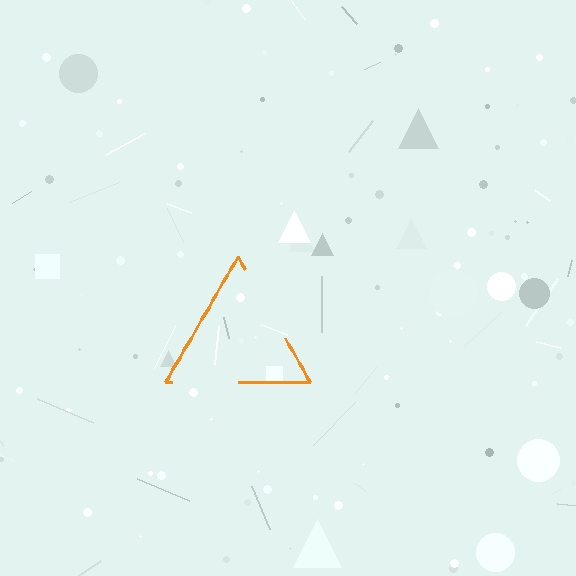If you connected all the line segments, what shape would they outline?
They would outline a triangle.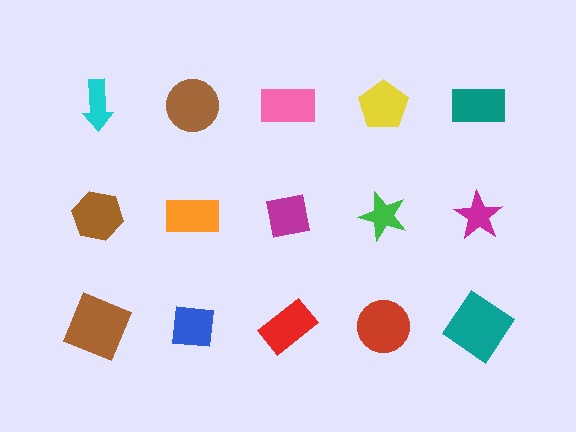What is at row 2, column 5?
A magenta star.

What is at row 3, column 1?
A brown square.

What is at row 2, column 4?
A green star.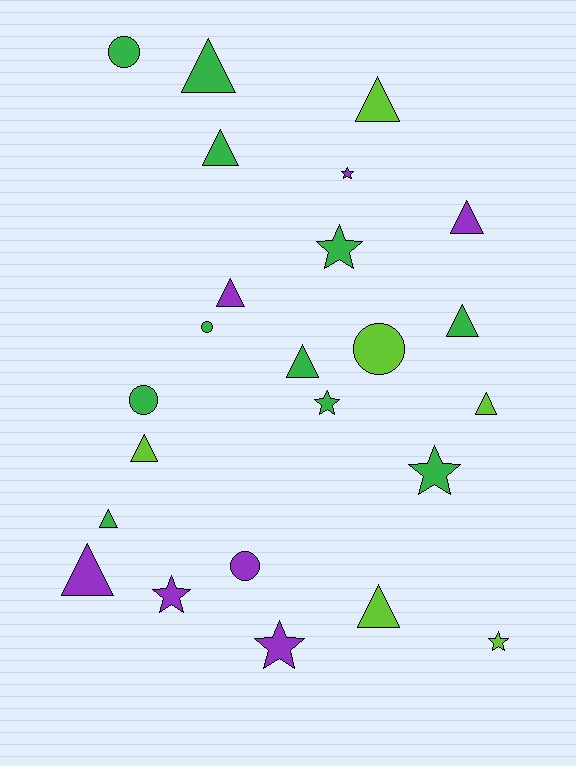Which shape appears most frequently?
Triangle, with 12 objects.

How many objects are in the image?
There are 24 objects.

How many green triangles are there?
There are 5 green triangles.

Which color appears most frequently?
Green, with 11 objects.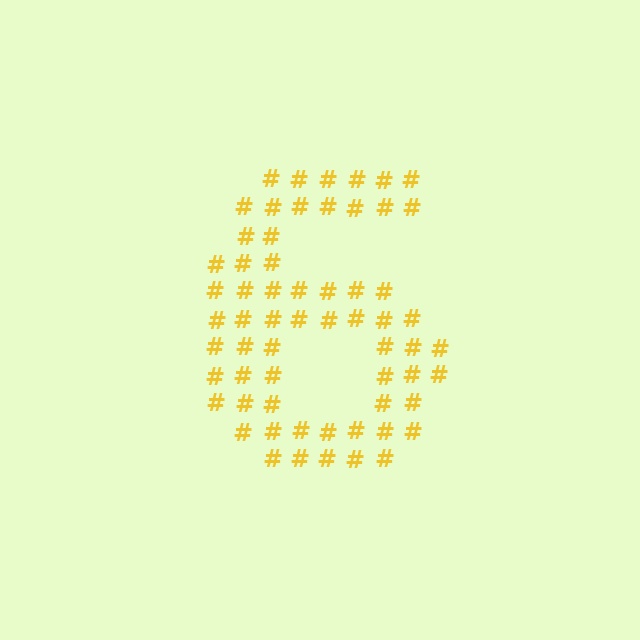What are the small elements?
The small elements are hash symbols.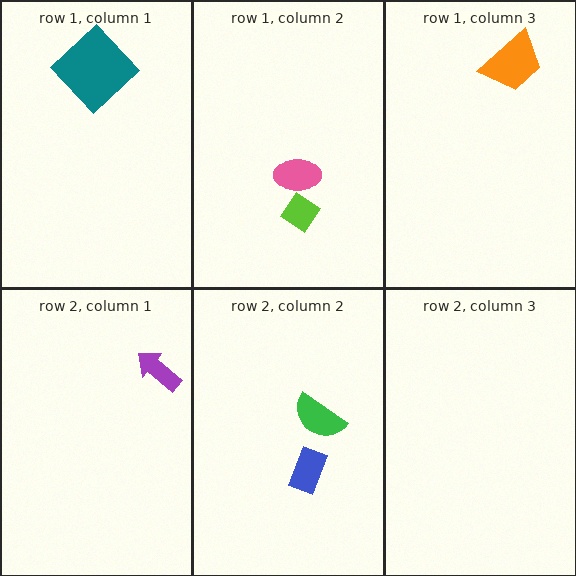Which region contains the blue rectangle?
The row 2, column 2 region.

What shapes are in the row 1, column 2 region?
The pink ellipse, the lime diamond.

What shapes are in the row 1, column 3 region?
The orange trapezoid.